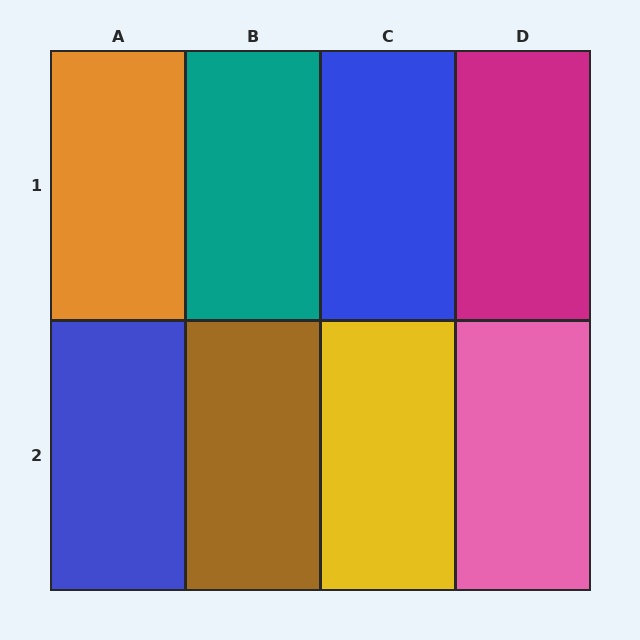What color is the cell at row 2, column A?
Blue.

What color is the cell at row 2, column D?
Pink.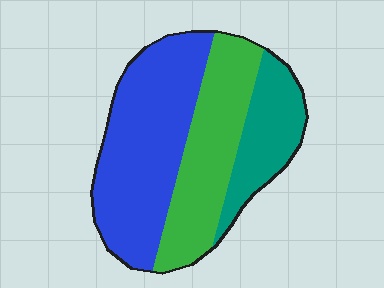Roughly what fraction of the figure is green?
Green takes up between a sixth and a third of the figure.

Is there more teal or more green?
Green.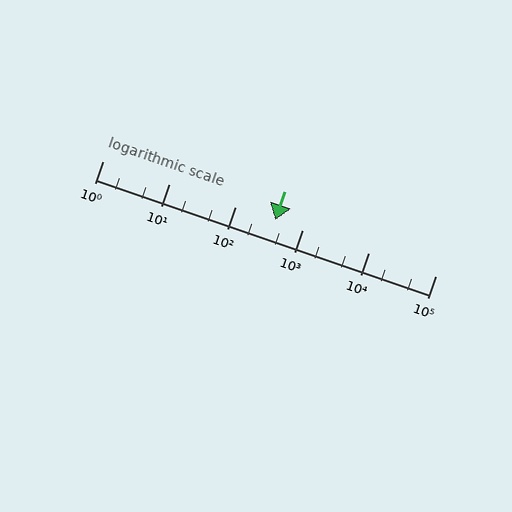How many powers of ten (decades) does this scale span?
The scale spans 5 decades, from 1 to 100000.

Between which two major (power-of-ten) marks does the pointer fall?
The pointer is between 100 and 1000.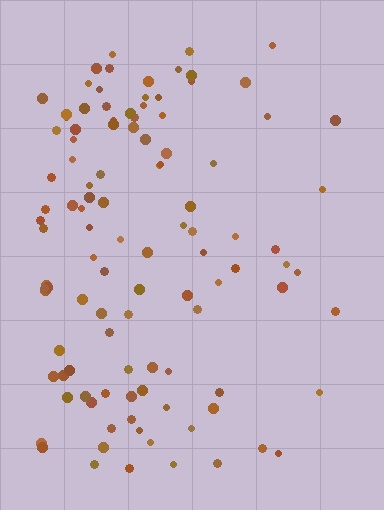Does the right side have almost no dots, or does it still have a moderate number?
Still a moderate number, just noticeably fewer than the left.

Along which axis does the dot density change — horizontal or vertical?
Horizontal.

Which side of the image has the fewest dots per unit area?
The right.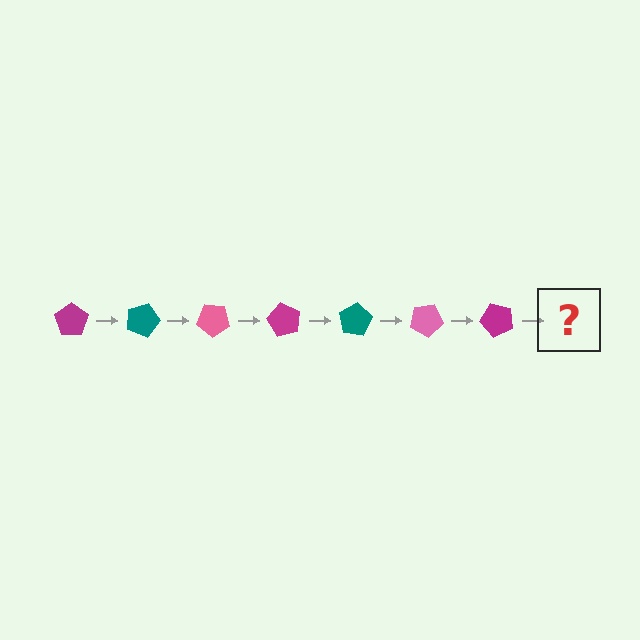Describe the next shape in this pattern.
It should be a teal pentagon, rotated 140 degrees from the start.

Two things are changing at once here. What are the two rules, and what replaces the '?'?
The two rules are that it rotates 20 degrees each step and the color cycles through magenta, teal, and pink. The '?' should be a teal pentagon, rotated 140 degrees from the start.